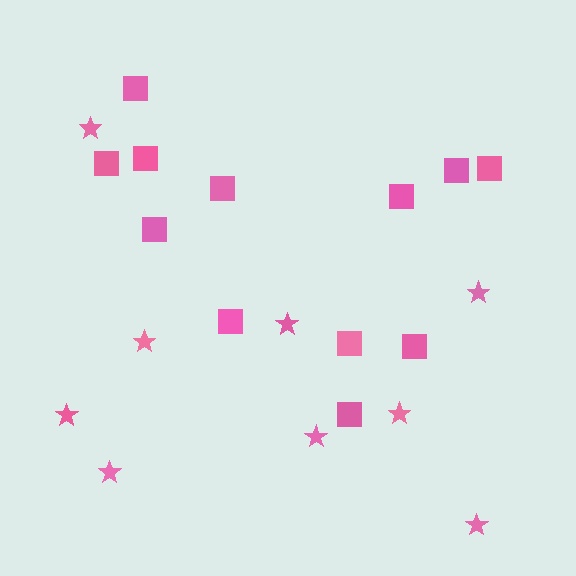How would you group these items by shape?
There are 2 groups: one group of stars (9) and one group of squares (12).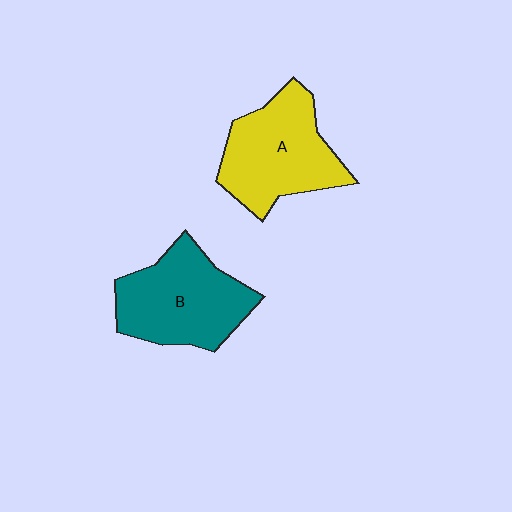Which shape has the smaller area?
Shape A (yellow).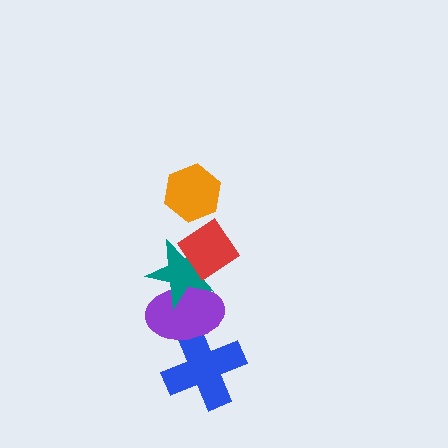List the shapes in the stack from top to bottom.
From top to bottom: the orange hexagon, the red diamond, the teal star, the purple ellipse, the blue cross.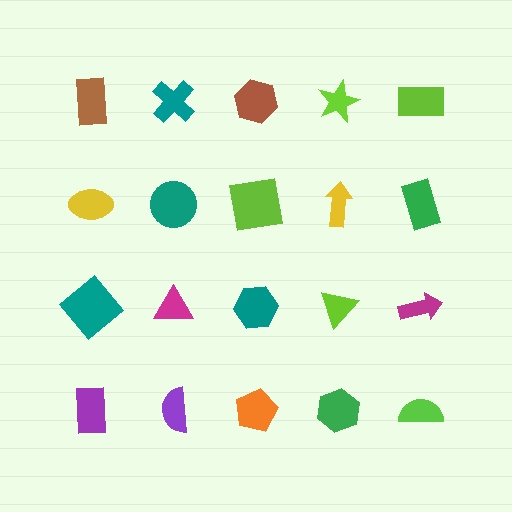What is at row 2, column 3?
A lime square.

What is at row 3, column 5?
A magenta arrow.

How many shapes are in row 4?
5 shapes.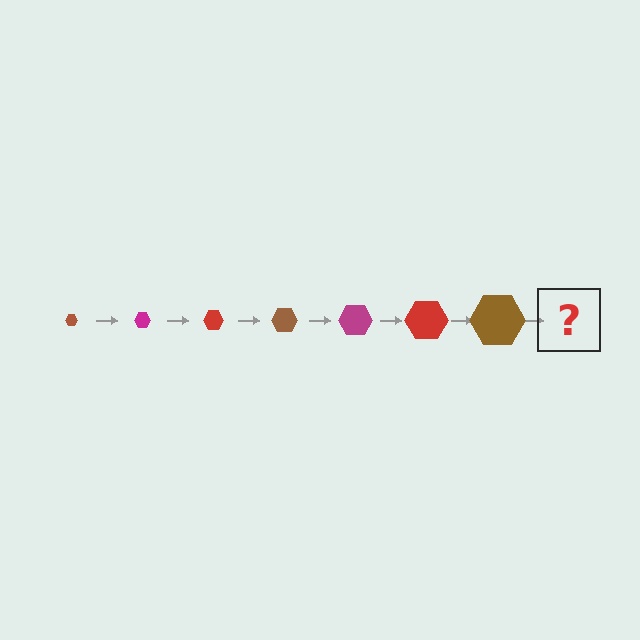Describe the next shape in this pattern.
It should be a magenta hexagon, larger than the previous one.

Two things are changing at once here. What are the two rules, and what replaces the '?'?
The two rules are that the hexagon grows larger each step and the color cycles through brown, magenta, and red. The '?' should be a magenta hexagon, larger than the previous one.